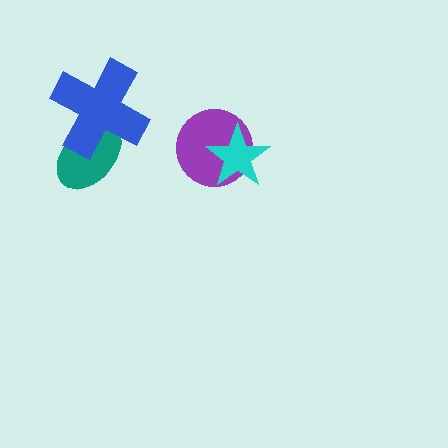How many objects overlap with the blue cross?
1 object overlaps with the blue cross.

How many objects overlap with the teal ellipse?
1 object overlaps with the teal ellipse.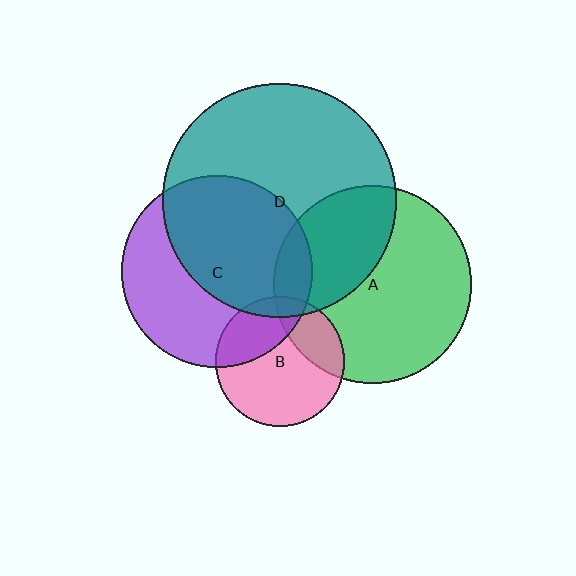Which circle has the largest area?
Circle D (teal).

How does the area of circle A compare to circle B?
Approximately 2.3 times.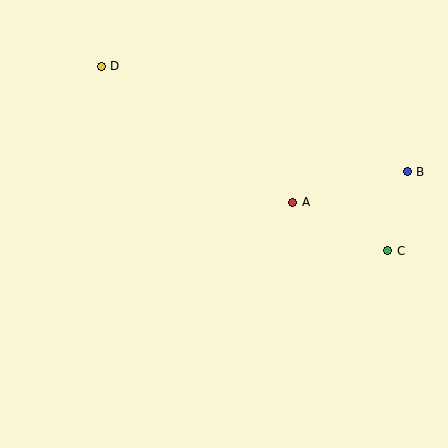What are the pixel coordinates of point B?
Point B is at (407, 172).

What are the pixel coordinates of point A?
Point A is at (293, 202).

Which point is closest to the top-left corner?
Point D is closest to the top-left corner.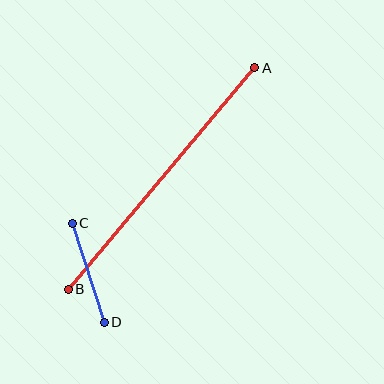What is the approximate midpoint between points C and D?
The midpoint is at approximately (88, 273) pixels.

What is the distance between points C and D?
The distance is approximately 104 pixels.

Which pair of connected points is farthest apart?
Points A and B are farthest apart.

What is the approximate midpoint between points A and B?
The midpoint is at approximately (161, 178) pixels.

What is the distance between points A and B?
The distance is approximately 290 pixels.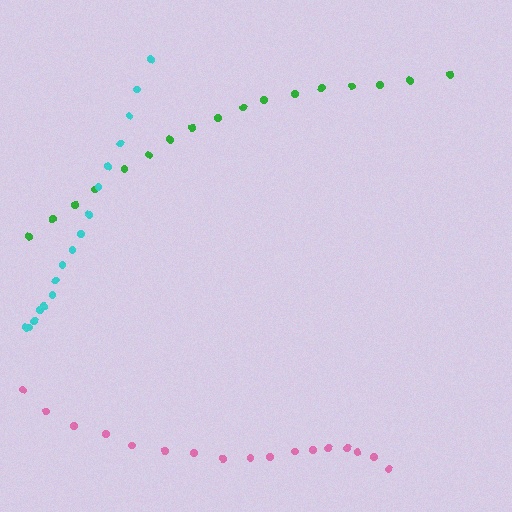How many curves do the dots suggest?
There are 3 distinct paths.